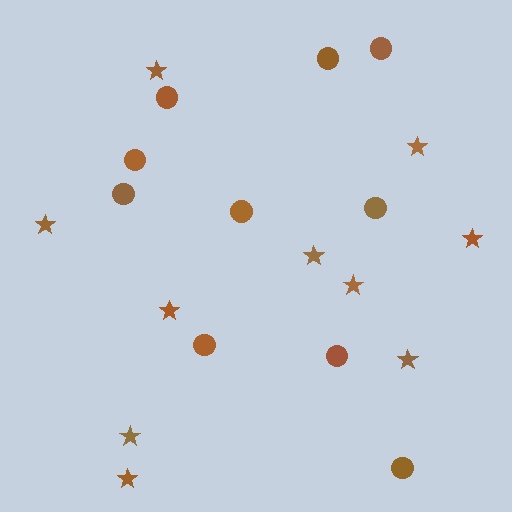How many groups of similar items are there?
There are 2 groups: one group of stars (10) and one group of circles (10).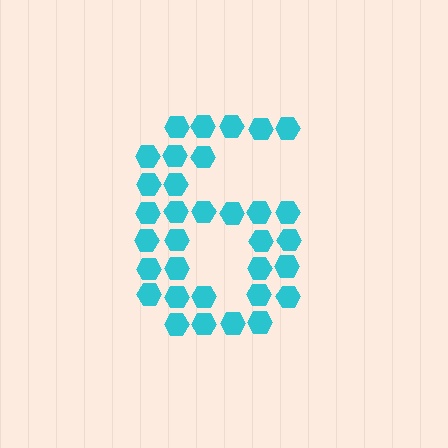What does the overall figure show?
The overall figure shows the digit 6.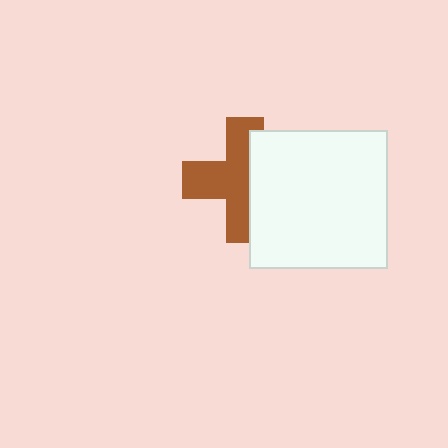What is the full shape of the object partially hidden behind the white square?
The partially hidden object is a brown cross.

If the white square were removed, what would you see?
You would see the complete brown cross.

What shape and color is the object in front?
The object in front is a white square.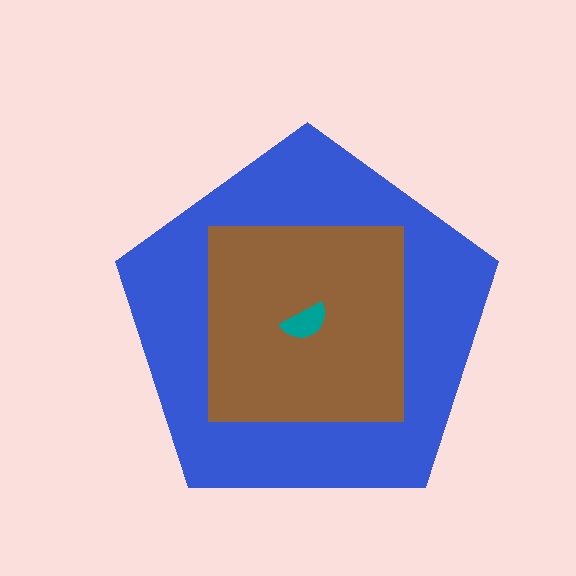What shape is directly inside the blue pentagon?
The brown square.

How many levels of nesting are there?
3.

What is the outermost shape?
The blue pentagon.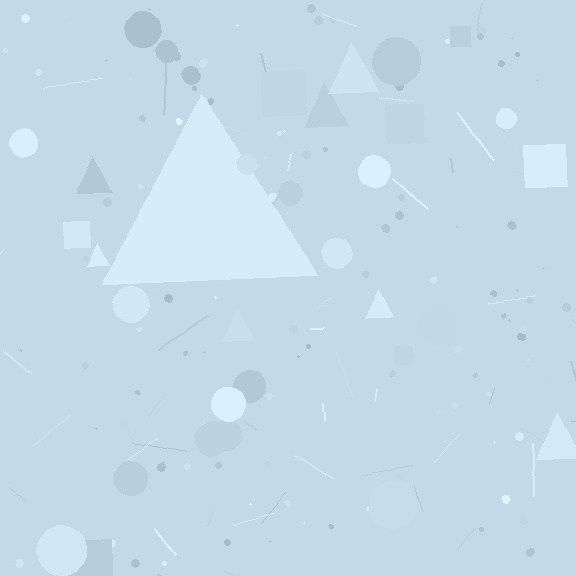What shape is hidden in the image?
A triangle is hidden in the image.